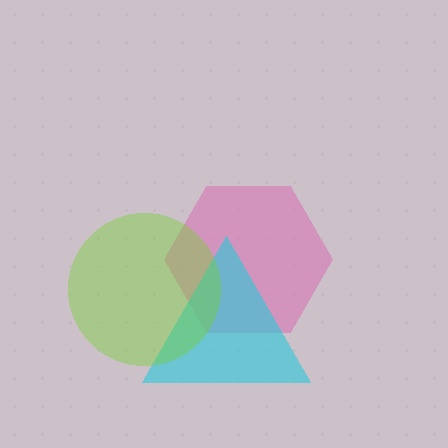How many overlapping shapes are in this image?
There are 3 overlapping shapes in the image.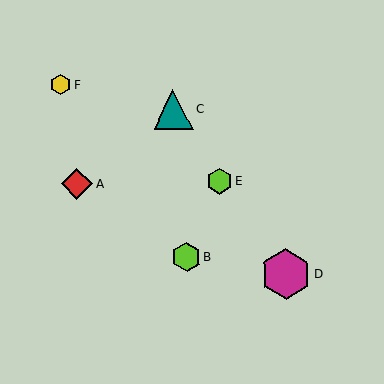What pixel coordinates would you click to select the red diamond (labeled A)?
Click at (77, 184) to select the red diamond A.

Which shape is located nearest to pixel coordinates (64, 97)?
The yellow hexagon (labeled F) at (61, 85) is nearest to that location.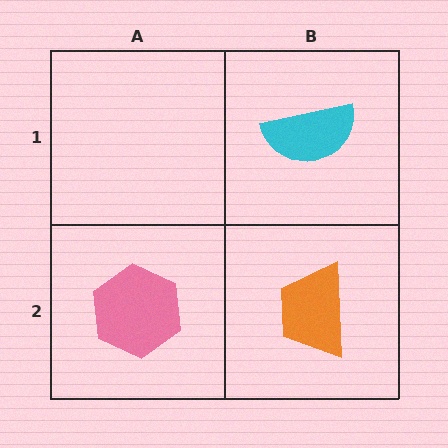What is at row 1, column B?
A cyan semicircle.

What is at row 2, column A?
A pink hexagon.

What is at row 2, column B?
An orange trapezoid.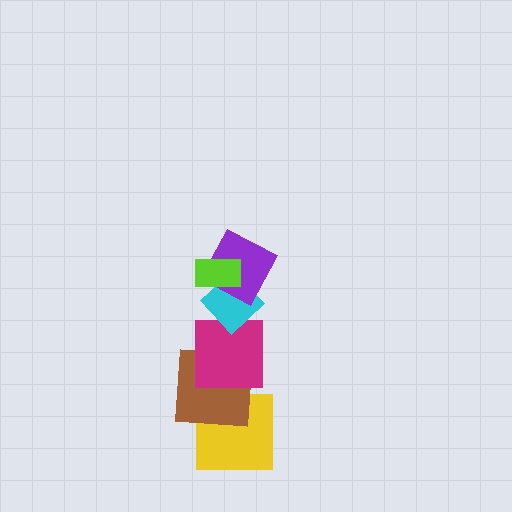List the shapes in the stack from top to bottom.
From top to bottom: the lime rectangle, the purple square, the cyan diamond, the magenta square, the brown square, the yellow square.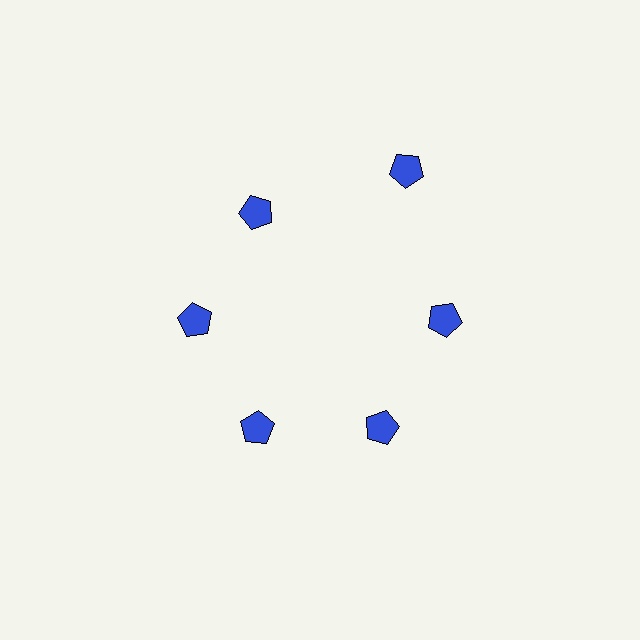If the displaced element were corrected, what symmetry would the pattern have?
It would have 6-fold rotational symmetry — the pattern would map onto itself every 60 degrees.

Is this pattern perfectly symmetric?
No. The 6 blue pentagons are arranged in a ring, but one element near the 1 o'clock position is pushed outward from the center, breaking the 6-fold rotational symmetry.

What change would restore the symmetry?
The symmetry would be restored by moving it inward, back onto the ring so that all 6 pentagons sit at equal angles and equal distance from the center.